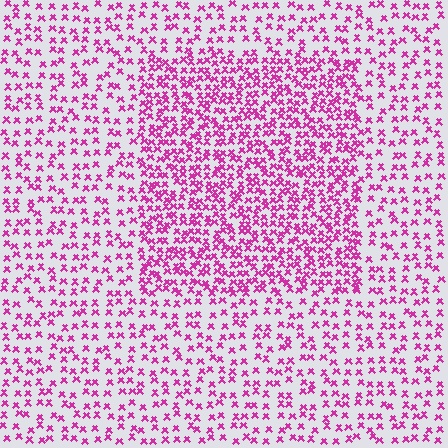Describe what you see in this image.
The image contains small magenta elements arranged at two different densities. A rectangle-shaped region is visible where the elements are more densely packed than the surrounding area.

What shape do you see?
I see a rectangle.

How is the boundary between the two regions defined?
The boundary is defined by a change in element density (approximately 2.0x ratio). All elements are the same color, size, and shape.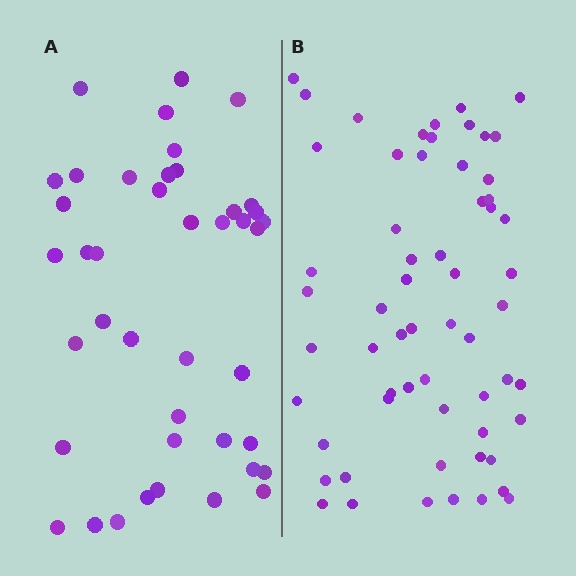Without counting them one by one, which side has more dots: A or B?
Region B (the right region) has more dots.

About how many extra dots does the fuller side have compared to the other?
Region B has approximately 20 more dots than region A.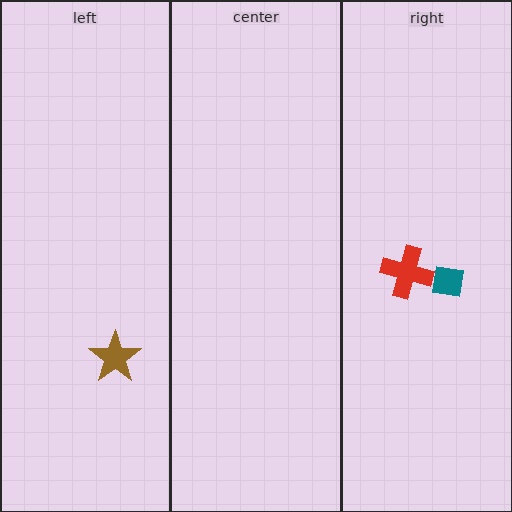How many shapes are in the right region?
2.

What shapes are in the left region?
The brown star.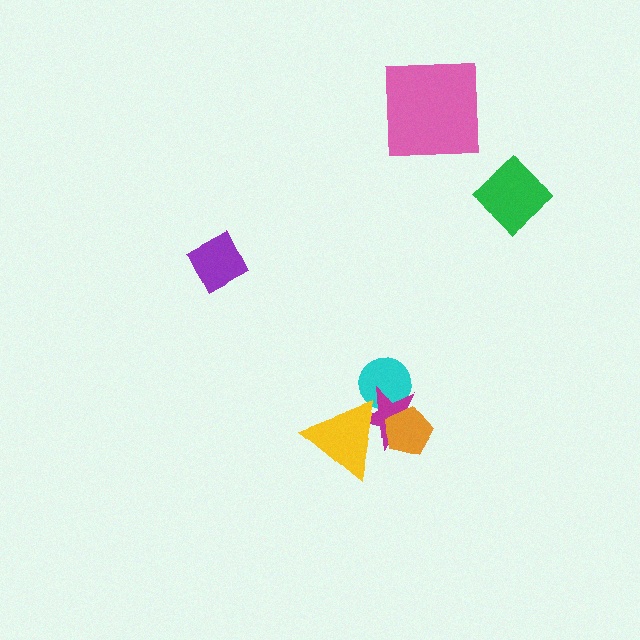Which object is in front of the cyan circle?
The magenta star is in front of the cyan circle.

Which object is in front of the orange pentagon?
The yellow triangle is in front of the orange pentagon.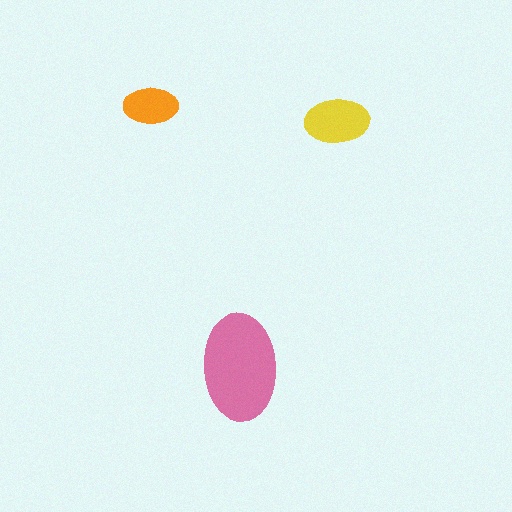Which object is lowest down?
The pink ellipse is bottommost.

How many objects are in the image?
There are 3 objects in the image.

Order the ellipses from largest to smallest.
the pink one, the yellow one, the orange one.